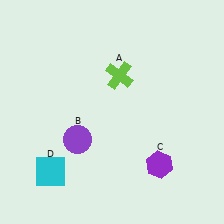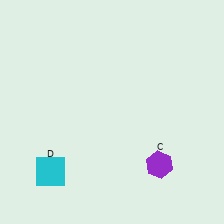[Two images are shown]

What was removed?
The purple circle (B), the lime cross (A) were removed in Image 2.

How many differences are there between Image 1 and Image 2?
There are 2 differences between the two images.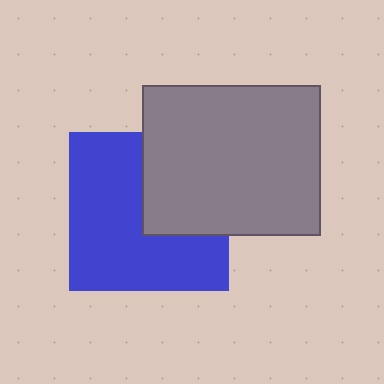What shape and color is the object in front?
The object in front is a gray rectangle.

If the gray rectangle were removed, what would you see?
You would see the complete blue square.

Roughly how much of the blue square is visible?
About half of it is visible (roughly 64%).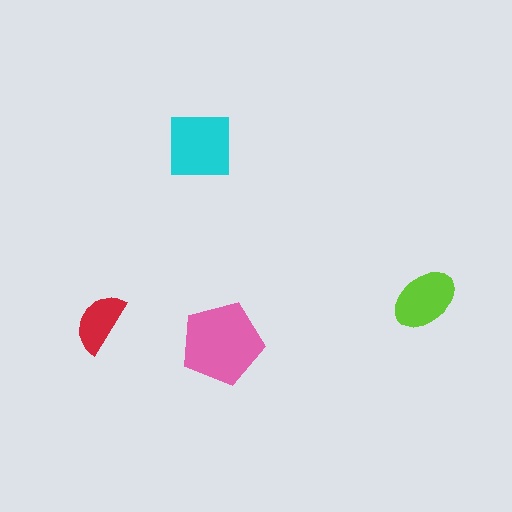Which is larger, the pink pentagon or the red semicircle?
The pink pentagon.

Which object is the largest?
The pink pentagon.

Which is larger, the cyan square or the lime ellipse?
The cyan square.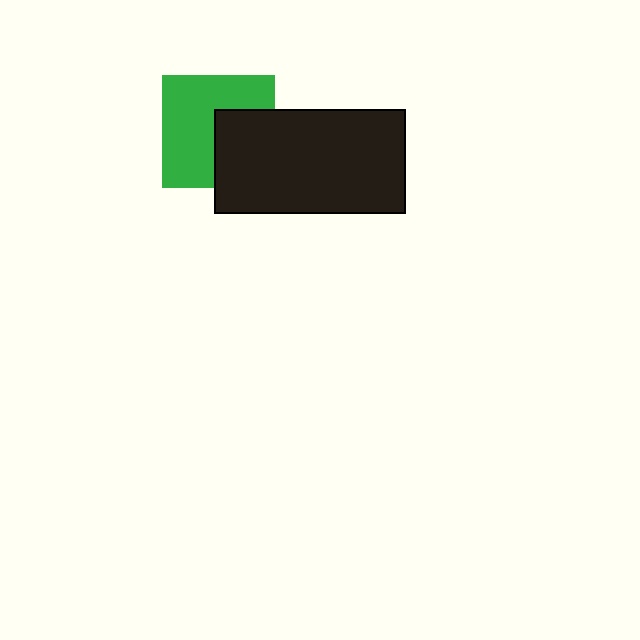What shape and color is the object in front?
The object in front is a black rectangle.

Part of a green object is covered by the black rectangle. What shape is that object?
It is a square.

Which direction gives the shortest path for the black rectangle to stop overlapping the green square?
Moving right gives the shortest separation.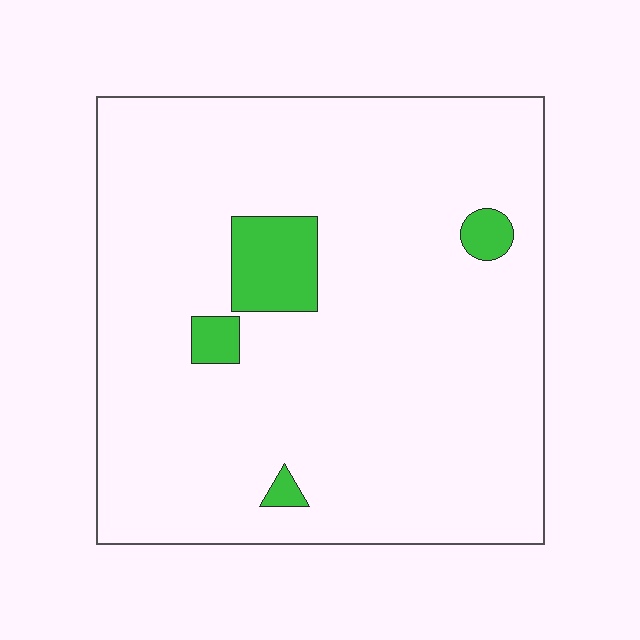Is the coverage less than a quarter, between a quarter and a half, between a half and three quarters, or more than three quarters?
Less than a quarter.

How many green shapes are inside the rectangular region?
4.